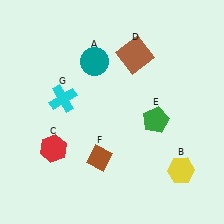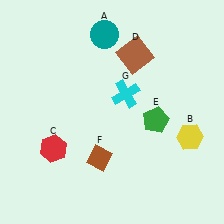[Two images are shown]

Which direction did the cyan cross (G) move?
The cyan cross (G) moved right.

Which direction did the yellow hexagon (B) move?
The yellow hexagon (B) moved up.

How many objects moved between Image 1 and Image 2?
3 objects moved between the two images.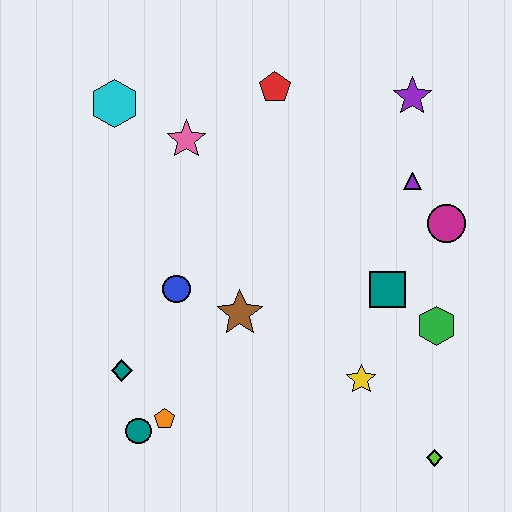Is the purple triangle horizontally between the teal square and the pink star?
No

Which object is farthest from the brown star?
The purple star is farthest from the brown star.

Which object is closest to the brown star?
The blue circle is closest to the brown star.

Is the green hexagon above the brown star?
No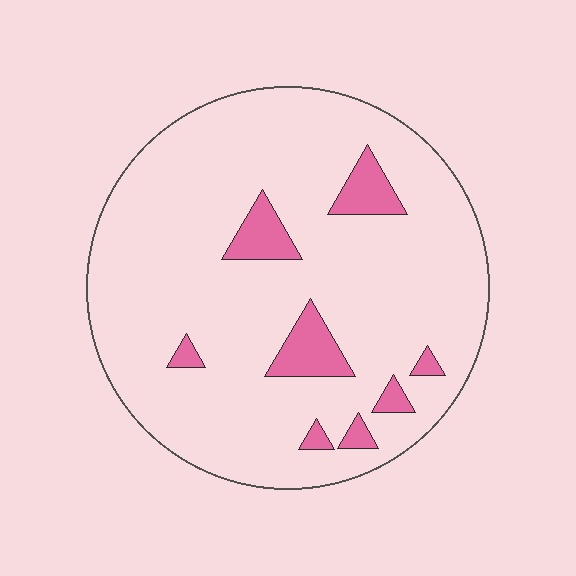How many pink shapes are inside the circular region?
8.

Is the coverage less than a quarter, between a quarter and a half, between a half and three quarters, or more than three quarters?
Less than a quarter.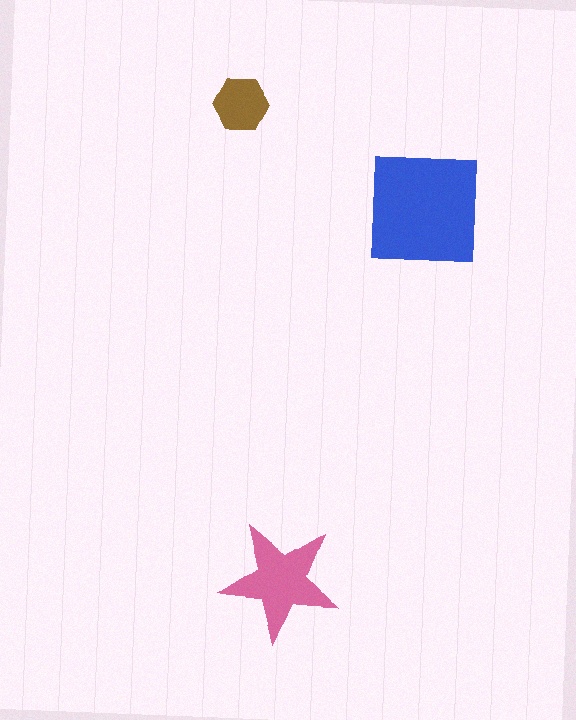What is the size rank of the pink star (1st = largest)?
2nd.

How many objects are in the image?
There are 3 objects in the image.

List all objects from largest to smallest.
The blue square, the pink star, the brown hexagon.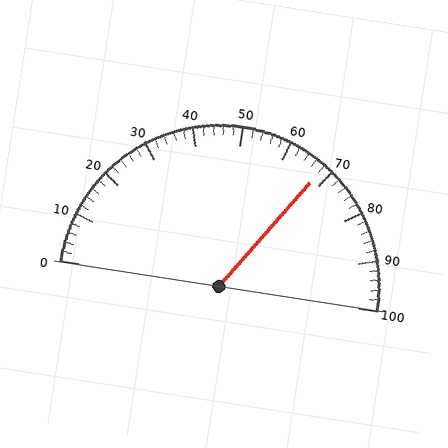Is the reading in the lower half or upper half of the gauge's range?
The reading is in the upper half of the range (0 to 100).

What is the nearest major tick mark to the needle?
The nearest major tick mark is 70.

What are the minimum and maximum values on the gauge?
The gauge ranges from 0 to 100.